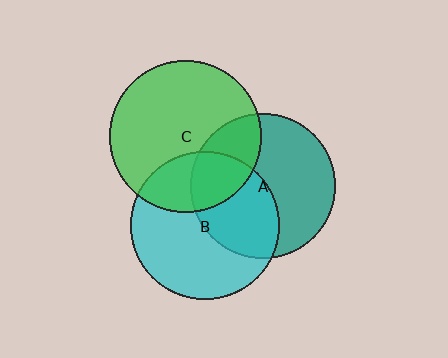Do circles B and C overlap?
Yes.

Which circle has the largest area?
Circle C (green).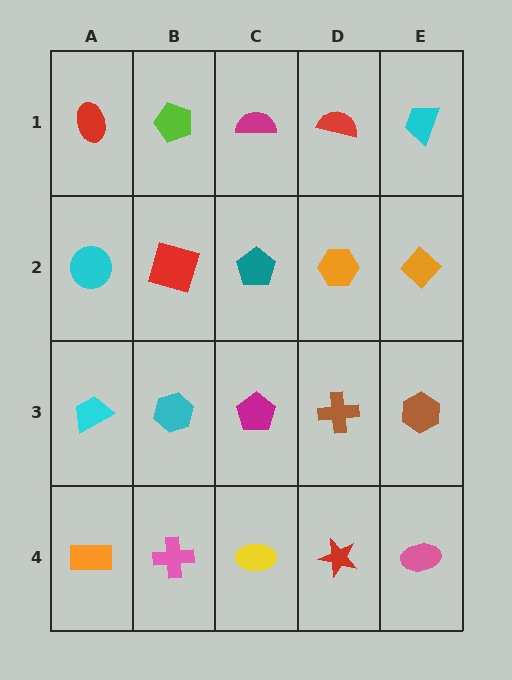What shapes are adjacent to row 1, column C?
A teal pentagon (row 2, column C), a lime pentagon (row 1, column B), a red semicircle (row 1, column D).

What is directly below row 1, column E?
An orange diamond.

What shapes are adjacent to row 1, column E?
An orange diamond (row 2, column E), a red semicircle (row 1, column D).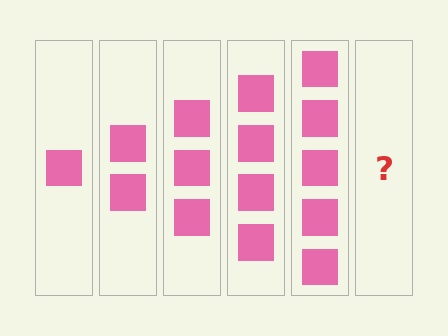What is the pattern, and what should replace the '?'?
The pattern is that each step adds one more square. The '?' should be 6 squares.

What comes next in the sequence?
The next element should be 6 squares.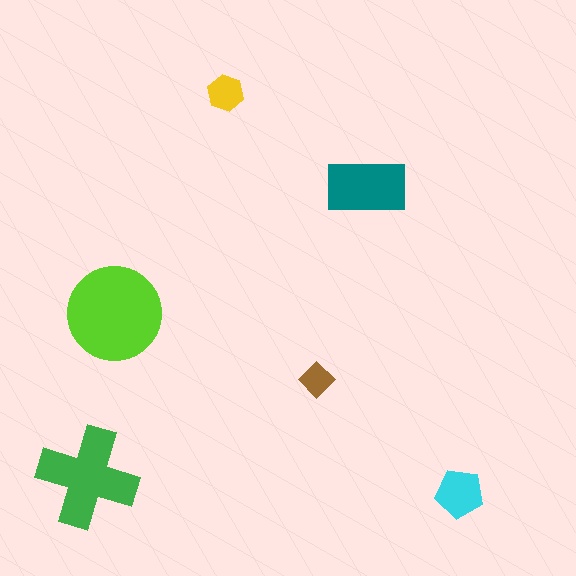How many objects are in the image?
There are 6 objects in the image.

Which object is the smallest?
The brown diamond.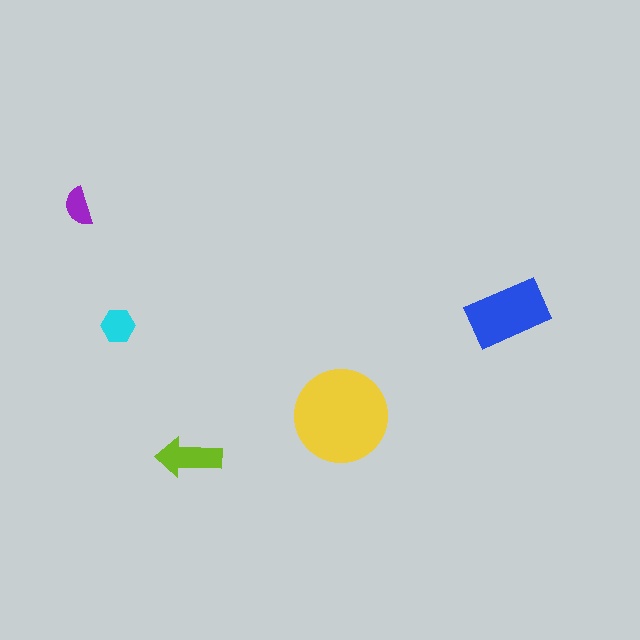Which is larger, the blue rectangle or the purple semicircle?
The blue rectangle.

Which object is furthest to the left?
The purple semicircle is leftmost.